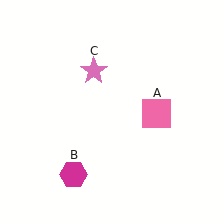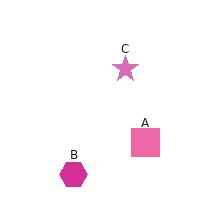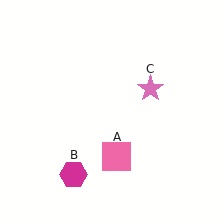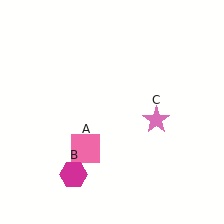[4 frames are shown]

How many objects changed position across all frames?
2 objects changed position: pink square (object A), pink star (object C).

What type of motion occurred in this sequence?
The pink square (object A), pink star (object C) rotated clockwise around the center of the scene.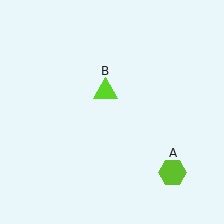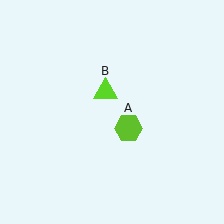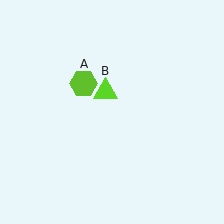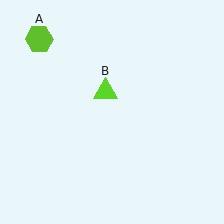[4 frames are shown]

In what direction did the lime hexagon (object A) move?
The lime hexagon (object A) moved up and to the left.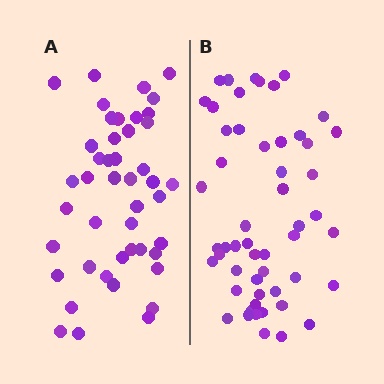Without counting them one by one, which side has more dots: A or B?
Region B (the right region) has more dots.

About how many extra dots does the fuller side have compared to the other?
Region B has roughly 8 or so more dots than region A.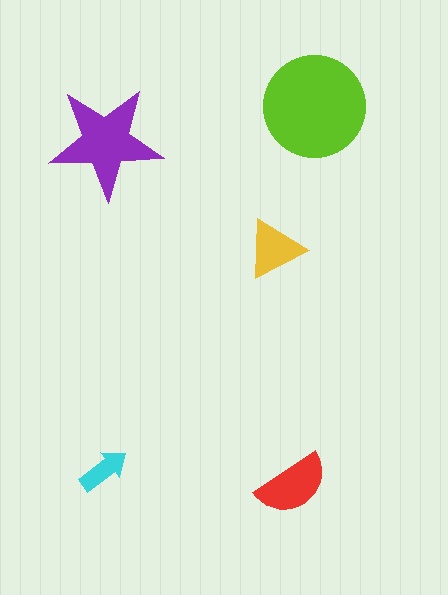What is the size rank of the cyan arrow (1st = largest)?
5th.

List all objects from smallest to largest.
The cyan arrow, the yellow triangle, the red semicircle, the purple star, the lime circle.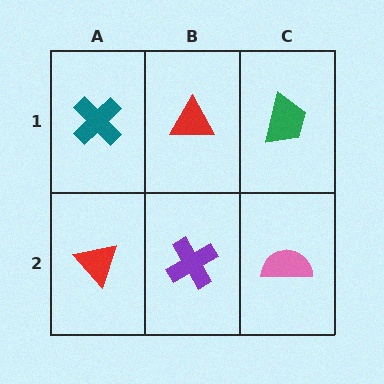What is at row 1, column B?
A red triangle.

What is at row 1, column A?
A teal cross.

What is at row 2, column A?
A red triangle.